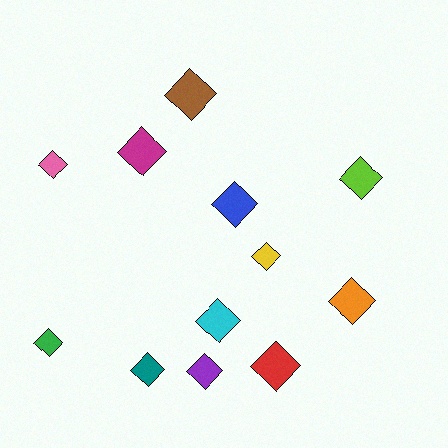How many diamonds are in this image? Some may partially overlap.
There are 12 diamonds.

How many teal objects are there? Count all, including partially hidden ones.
There is 1 teal object.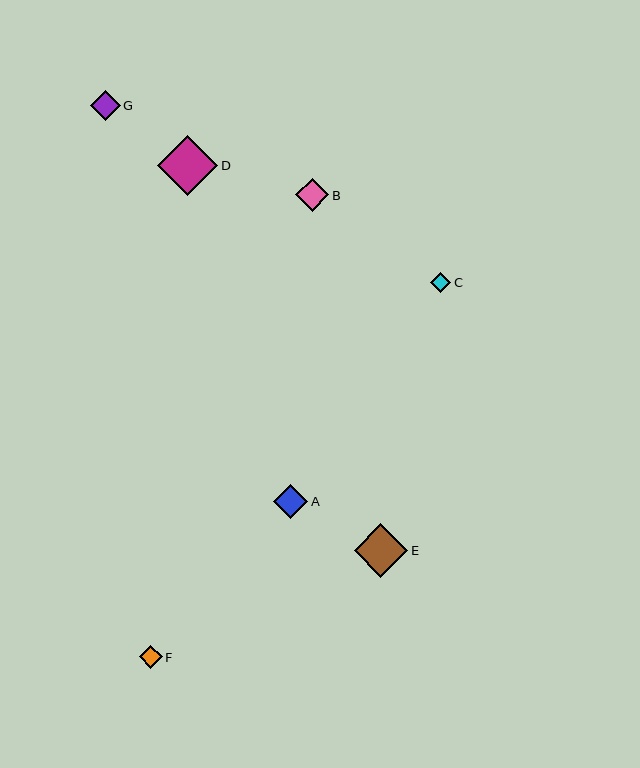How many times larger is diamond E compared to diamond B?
Diamond E is approximately 1.6 times the size of diamond B.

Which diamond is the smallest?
Diamond C is the smallest with a size of approximately 20 pixels.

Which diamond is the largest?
Diamond D is the largest with a size of approximately 60 pixels.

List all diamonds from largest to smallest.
From largest to smallest: D, E, A, B, G, F, C.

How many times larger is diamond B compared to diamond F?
Diamond B is approximately 1.4 times the size of diamond F.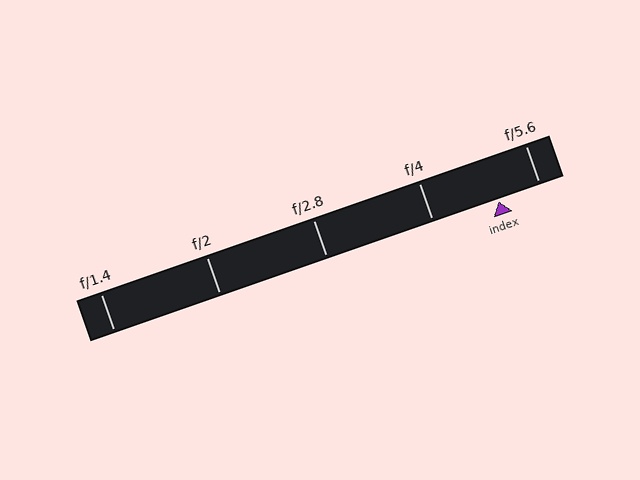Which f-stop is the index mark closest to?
The index mark is closest to f/5.6.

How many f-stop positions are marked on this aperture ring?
There are 5 f-stop positions marked.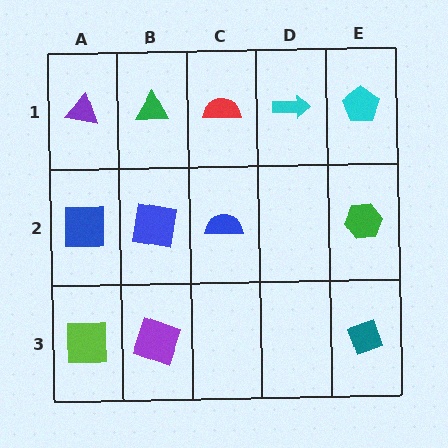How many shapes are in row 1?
5 shapes.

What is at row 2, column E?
A green hexagon.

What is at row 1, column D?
A cyan arrow.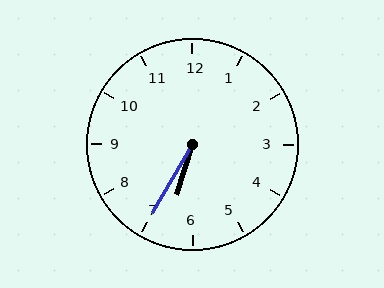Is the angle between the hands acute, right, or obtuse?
It is acute.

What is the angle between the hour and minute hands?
Approximately 12 degrees.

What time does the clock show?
6:35.